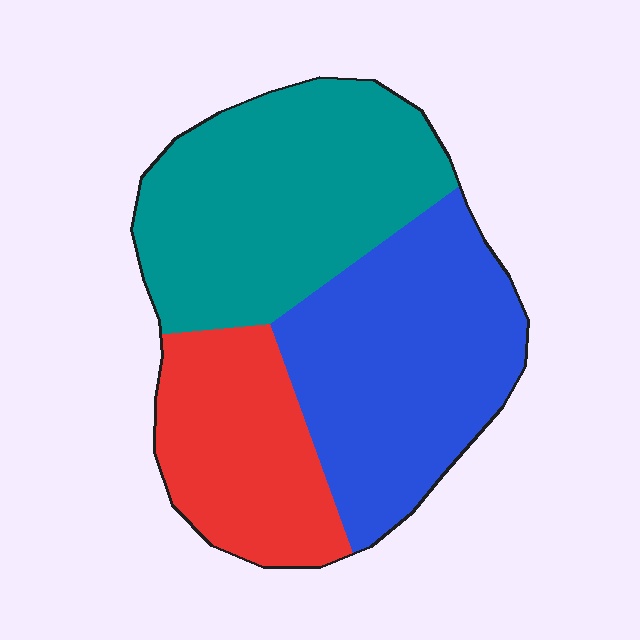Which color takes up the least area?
Red, at roughly 25%.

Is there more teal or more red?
Teal.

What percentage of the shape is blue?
Blue covers around 35% of the shape.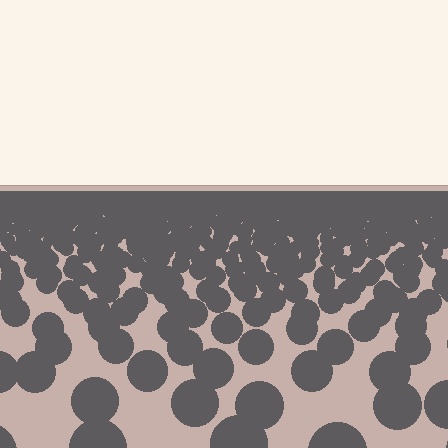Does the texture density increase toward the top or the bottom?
Density increases toward the top.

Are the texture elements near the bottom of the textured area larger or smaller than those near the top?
Larger. Near the bottom, elements are closer to the viewer and appear at a bigger on-screen size.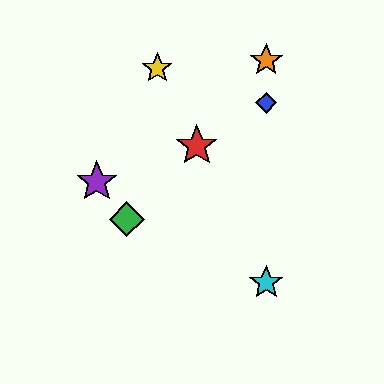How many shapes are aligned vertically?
3 shapes (the blue diamond, the orange star, the cyan star) are aligned vertically.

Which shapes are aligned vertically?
The blue diamond, the orange star, the cyan star are aligned vertically.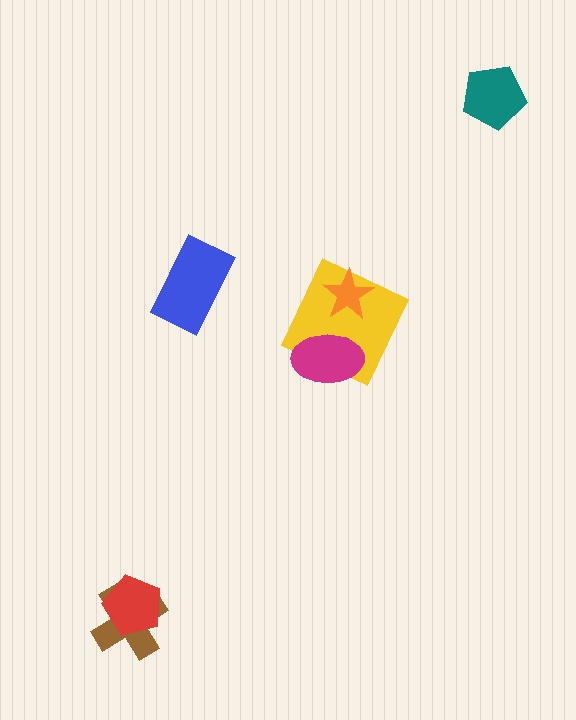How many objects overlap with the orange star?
1 object overlaps with the orange star.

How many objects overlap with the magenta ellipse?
1 object overlaps with the magenta ellipse.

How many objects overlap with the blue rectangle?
0 objects overlap with the blue rectangle.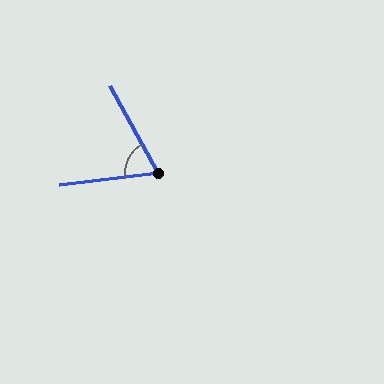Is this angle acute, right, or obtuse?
It is acute.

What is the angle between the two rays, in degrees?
Approximately 68 degrees.